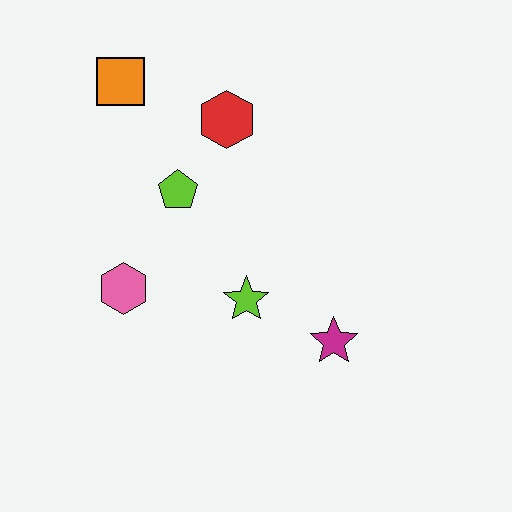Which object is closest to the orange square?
The red hexagon is closest to the orange square.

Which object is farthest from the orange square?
The magenta star is farthest from the orange square.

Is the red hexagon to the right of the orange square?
Yes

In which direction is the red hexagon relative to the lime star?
The red hexagon is above the lime star.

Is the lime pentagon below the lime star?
No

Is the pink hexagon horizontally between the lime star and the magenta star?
No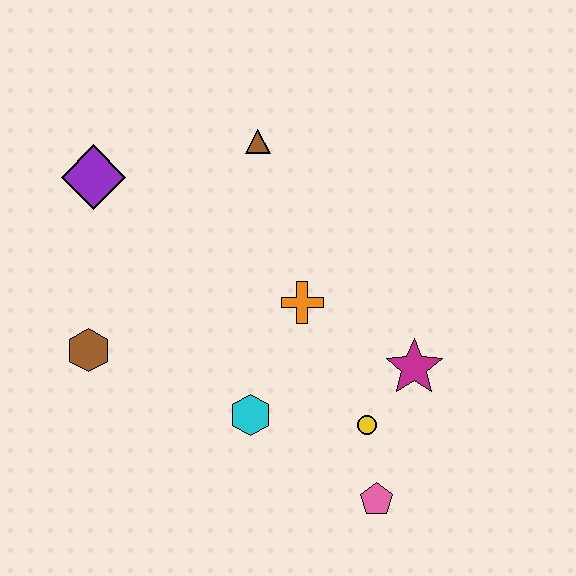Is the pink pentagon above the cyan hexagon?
No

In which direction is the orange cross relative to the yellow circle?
The orange cross is above the yellow circle.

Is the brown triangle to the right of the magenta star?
No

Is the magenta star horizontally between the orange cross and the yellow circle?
No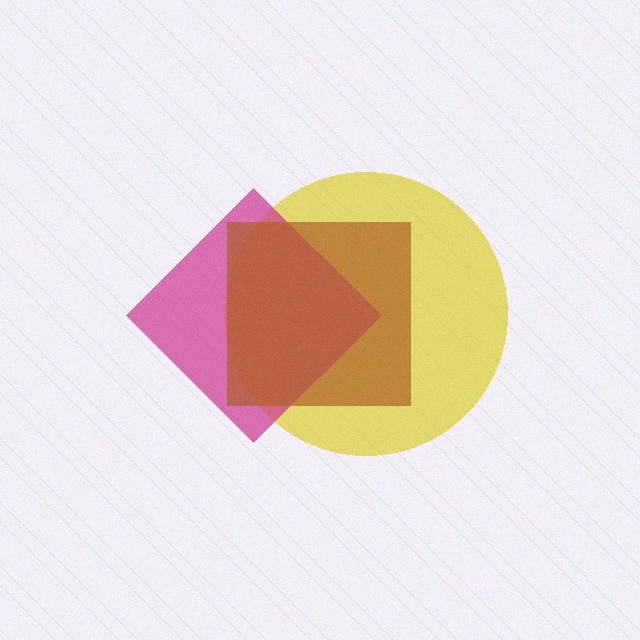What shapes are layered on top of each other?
The layered shapes are: a yellow circle, a magenta diamond, a brown square.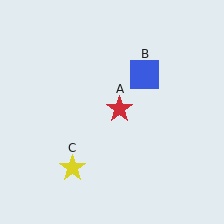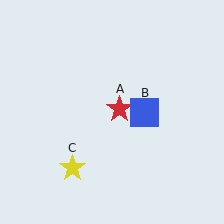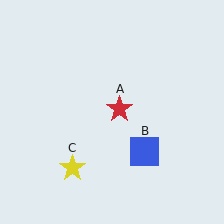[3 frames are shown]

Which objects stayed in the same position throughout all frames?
Red star (object A) and yellow star (object C) remained stationary.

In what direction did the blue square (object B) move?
The blue square (object B) moved down.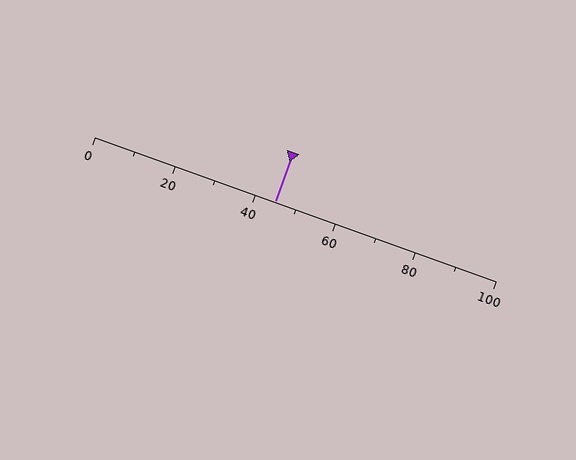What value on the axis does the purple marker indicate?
The marker indicates approximately 45.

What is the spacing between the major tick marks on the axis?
The major ticks are spaced 20 apart.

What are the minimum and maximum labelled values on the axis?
The axis runs from 0 to 100.